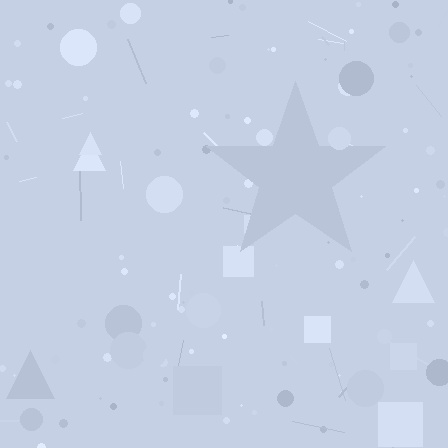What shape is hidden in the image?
A star is hidden in the image.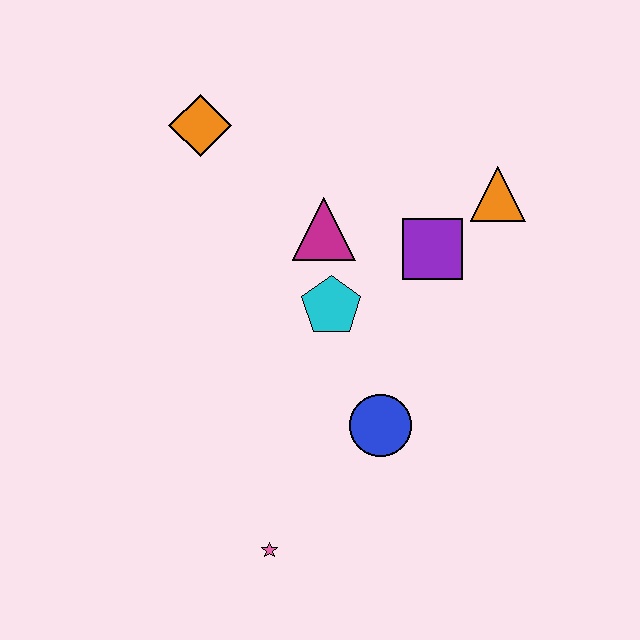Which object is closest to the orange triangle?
The purple square is closest to the orange triangle.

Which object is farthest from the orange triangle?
The pink star is farthest from the orange triangle.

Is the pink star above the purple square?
No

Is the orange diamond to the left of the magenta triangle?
Yes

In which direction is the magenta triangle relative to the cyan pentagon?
The magenta triangle is above the cyan pentagon.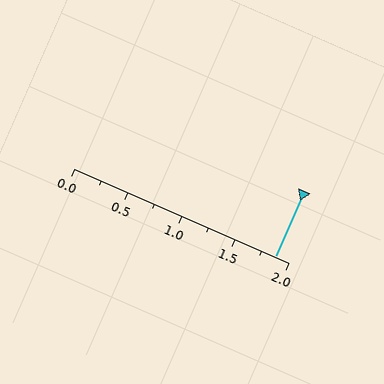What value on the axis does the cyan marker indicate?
The marker indicates approximately 1.88.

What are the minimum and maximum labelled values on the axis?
The axis runs from 0.0 to 2.0.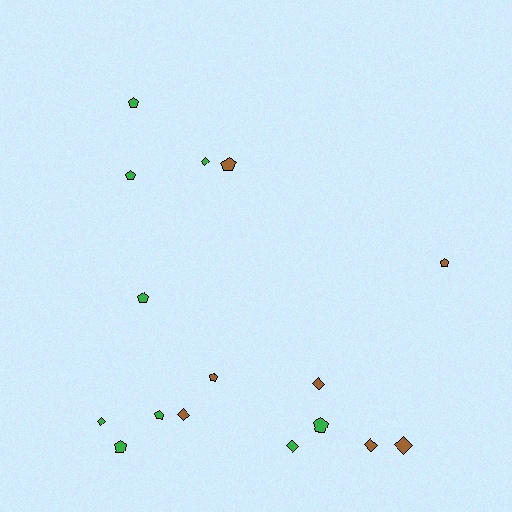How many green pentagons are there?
There are 6 green pentagons.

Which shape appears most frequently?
Pentagon, with 9 objects.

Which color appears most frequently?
Green, with 9 objects.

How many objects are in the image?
There are 16 objects.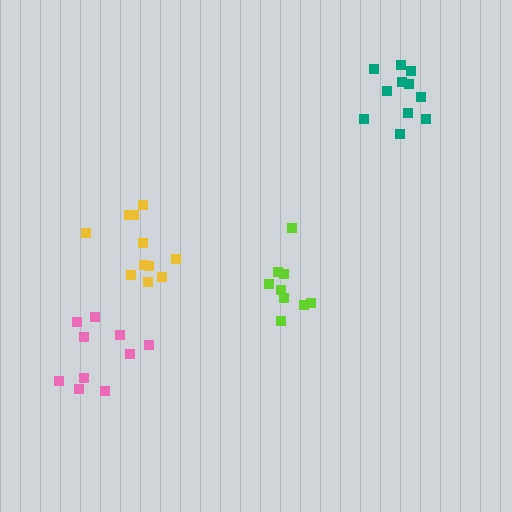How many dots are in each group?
Group 1: 11 dots, Group 2: 9 dots, Group 3: 11 dots, Group 4: 10 dots (41 total).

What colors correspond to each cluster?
The clusters are colored: teal, lime, yellow, pink.